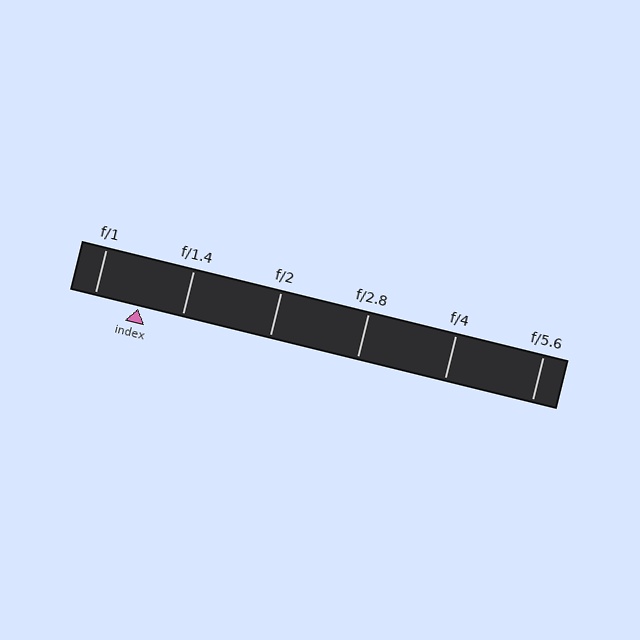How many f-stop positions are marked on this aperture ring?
There are 6 f-stop positions marked.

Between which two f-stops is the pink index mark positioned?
The index mark is between f/1 and f/1.4.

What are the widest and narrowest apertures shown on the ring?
The widest aperture shown is f/1 and the narrowest is f/5.6.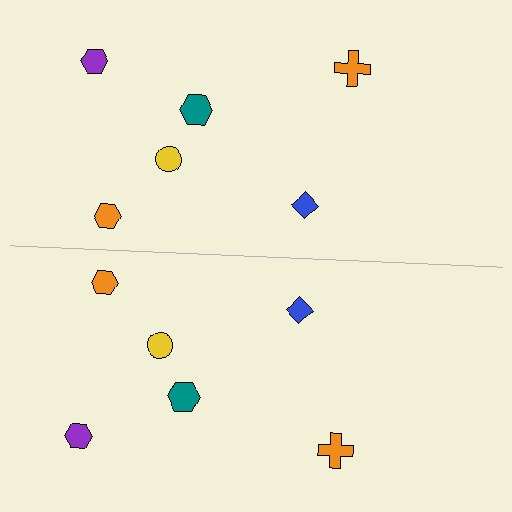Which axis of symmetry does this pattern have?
The pattern has a horizontal axis of symmetry running through the center of the image.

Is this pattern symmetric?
Yes, this pattern has bilateral (reflection) symmetry.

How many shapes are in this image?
There are 12 shapes in this image.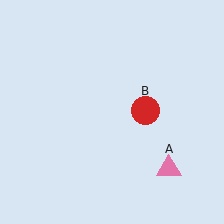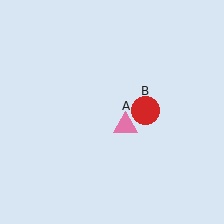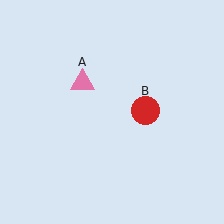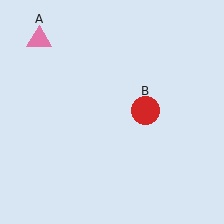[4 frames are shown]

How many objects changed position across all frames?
1 object changed position: pink triangle (object A).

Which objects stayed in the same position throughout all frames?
Red circle (object B) remained stationary.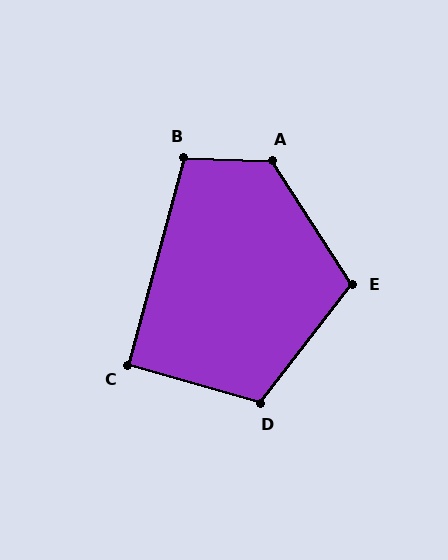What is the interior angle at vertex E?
Approximately 109 degrees (obtuse).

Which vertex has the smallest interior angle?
C, at approximately 91 degrees.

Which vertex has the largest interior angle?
A, at approximately 125 degrees.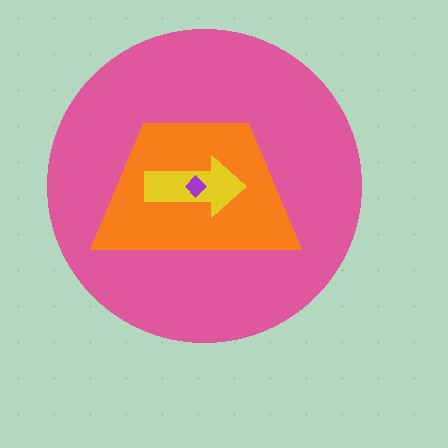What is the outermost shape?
The pink circle.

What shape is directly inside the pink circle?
The orange trapezoid.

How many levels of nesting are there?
4.